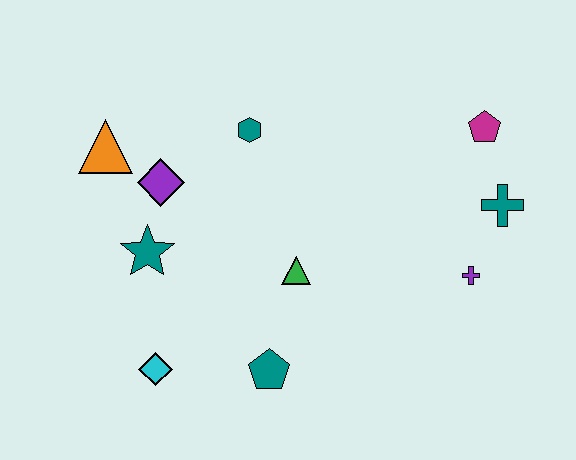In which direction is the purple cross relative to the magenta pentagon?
The purple cross is below the magenta pentagon.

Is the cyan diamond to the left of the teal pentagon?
Yes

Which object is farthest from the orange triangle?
The teal cross is farthest from the orange triangle.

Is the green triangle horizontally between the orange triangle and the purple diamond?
No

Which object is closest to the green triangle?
The teal pentagon is closest to the green triangle.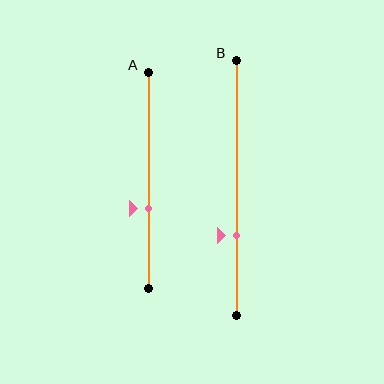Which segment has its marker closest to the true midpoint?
Segment A has its marker closest to the true midpoint.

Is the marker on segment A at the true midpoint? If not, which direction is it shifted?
No, the marker on segment A is shifted downward by about 13% of the segment length.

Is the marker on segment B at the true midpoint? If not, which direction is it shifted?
No, the marker on segment B is shifted downward by about 19% of the segment length.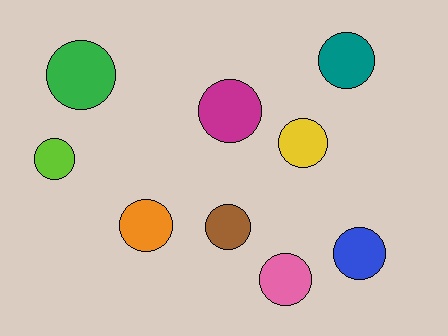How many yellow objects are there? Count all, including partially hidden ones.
There is 1 yellow object.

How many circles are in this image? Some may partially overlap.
There are 9 circles.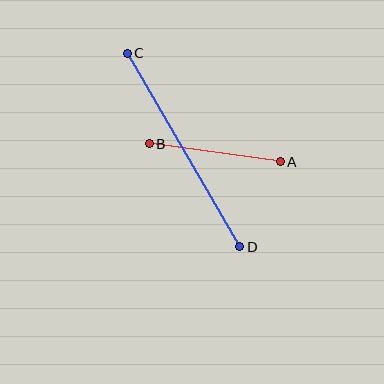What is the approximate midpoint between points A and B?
The midpoint is at approximately (215, 153) pixels.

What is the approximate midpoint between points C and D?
The midpoint is at approximately (183, 150) pixels.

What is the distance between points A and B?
The distance is approximately 132 pixels.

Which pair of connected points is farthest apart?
Points C and D are farthest apart.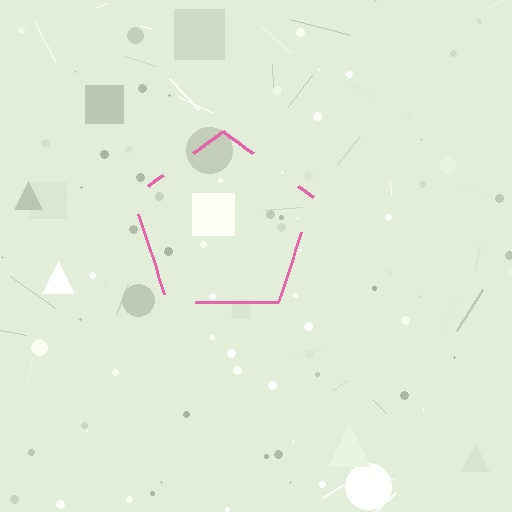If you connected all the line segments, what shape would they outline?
They would outline a pentagon.